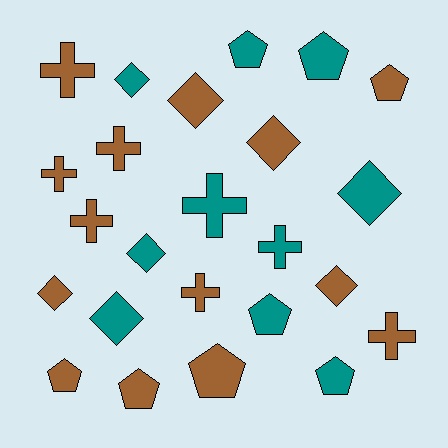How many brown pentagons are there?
There are 4 brown pentagons.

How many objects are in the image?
There are 24 objects.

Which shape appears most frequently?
Pentagon, with 8 objects.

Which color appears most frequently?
Brown, with 14 objects.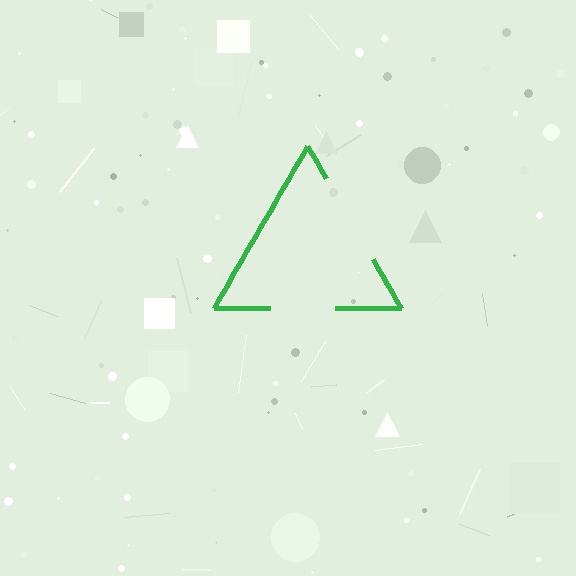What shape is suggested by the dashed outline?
The dashed outline suggests a triangle.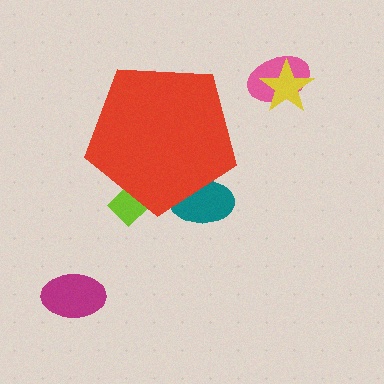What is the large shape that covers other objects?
A red pentagon.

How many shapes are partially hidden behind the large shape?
2 shapes are partially hidden.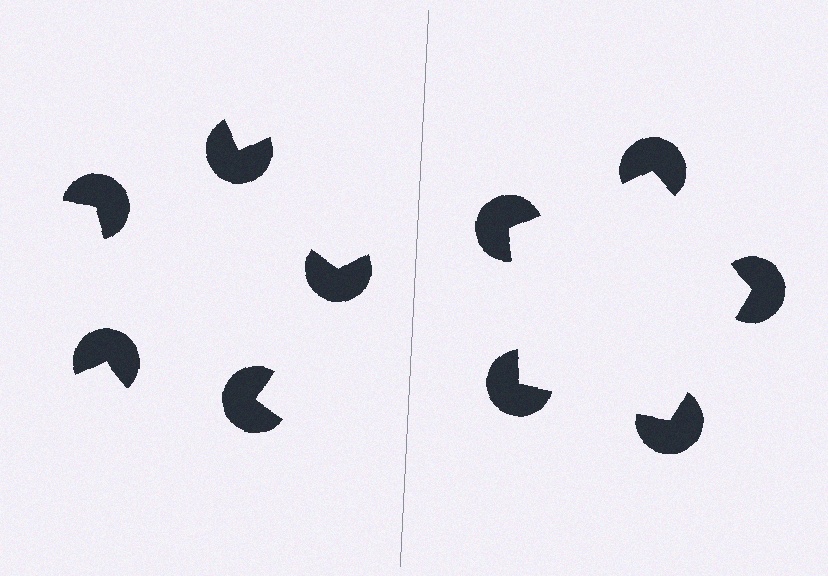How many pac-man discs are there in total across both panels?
10 — 5 on each side.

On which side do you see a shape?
An illusory pentagon appears on the right side. On the left side the wedge cuts are rotated, so no coherent shape forms.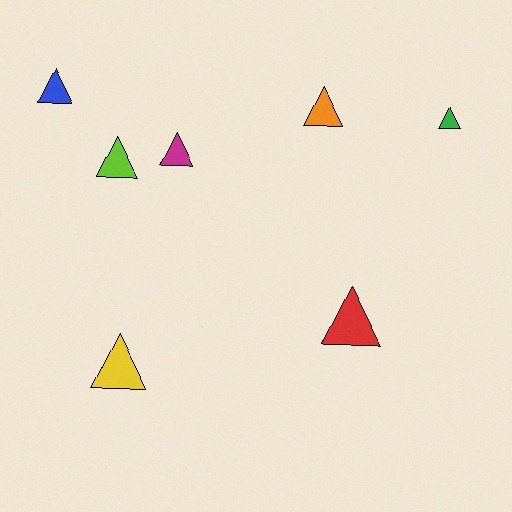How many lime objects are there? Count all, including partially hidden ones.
There is 1 lime object.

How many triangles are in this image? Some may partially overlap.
There are 7 triangles.